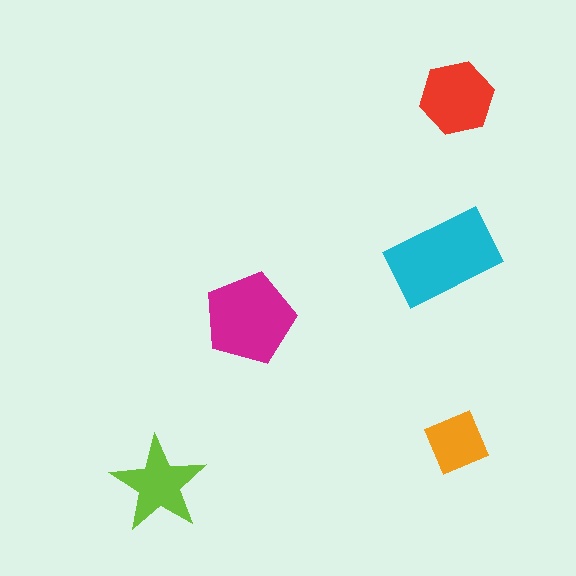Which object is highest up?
The red hexagon is topmost.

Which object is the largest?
The cyan rectangle.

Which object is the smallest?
The orange diamond.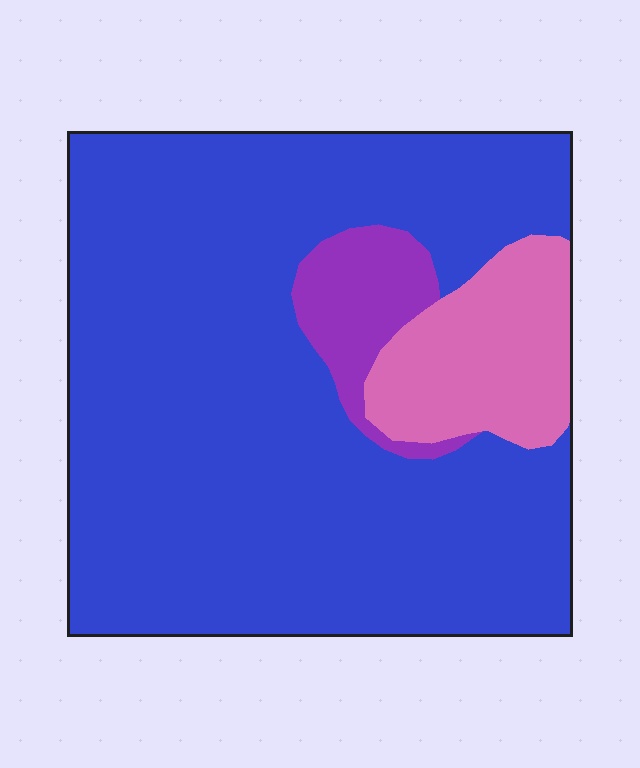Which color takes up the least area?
Purple, at roughly 5%.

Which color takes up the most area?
Blue, at roughly 80%.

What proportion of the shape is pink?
Pink takes up less than a sixth of the shape.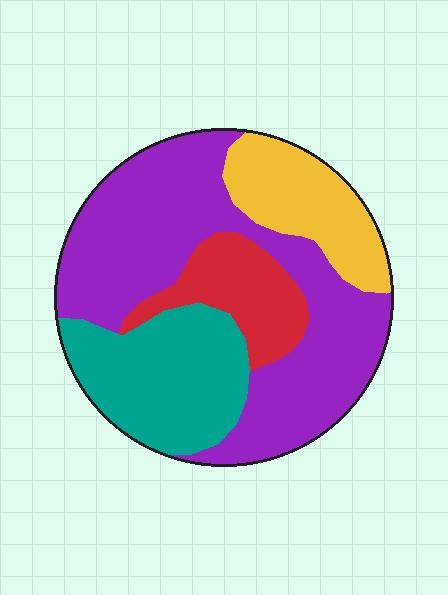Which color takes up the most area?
Purple, at roughly 50%.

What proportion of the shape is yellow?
Yellow takes up about one sixth (1/6) of the shape.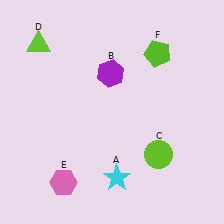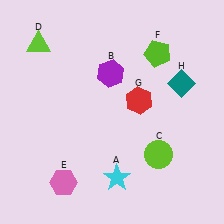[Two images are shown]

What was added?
A red hexagon (G), a teal diamond (H) were added in Image 2.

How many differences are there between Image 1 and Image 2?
There are 2 differences between the two images.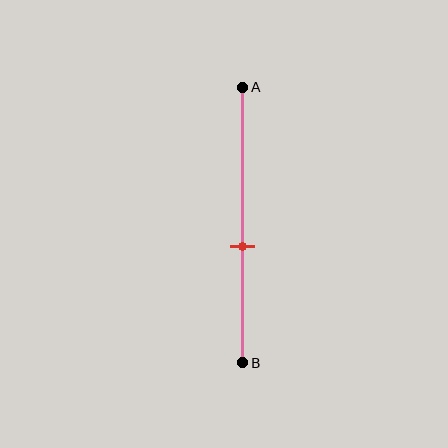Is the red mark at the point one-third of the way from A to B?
No, the mark is at about 60% from A, not at the 33% one-third point.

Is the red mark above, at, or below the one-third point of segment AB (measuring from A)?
The red mark is below the one-third point of segment AB.